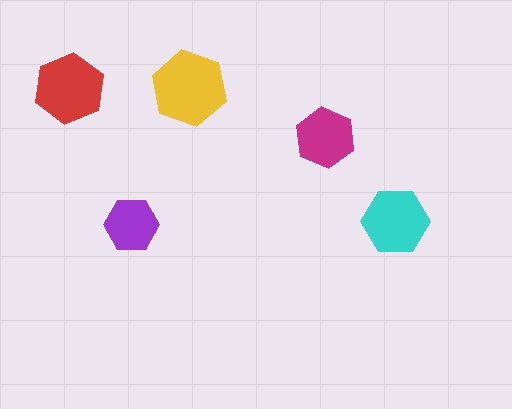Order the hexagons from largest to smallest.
the yellow one, the red one, the cyan one, the magenta one, the purple one.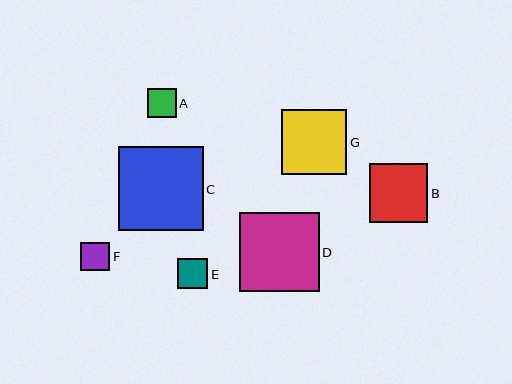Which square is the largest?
Square C is the largest with a size of approximately 85 pixels.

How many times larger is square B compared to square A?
Square B is approximately 2.0 times the size of square A.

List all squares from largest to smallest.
From largest to smallest: C, D, G, B, E, A, F.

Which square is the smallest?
Square F is the smallest with a size of approximately 29 pixels.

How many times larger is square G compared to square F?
Square G is approximately 2.3 times the size of square F.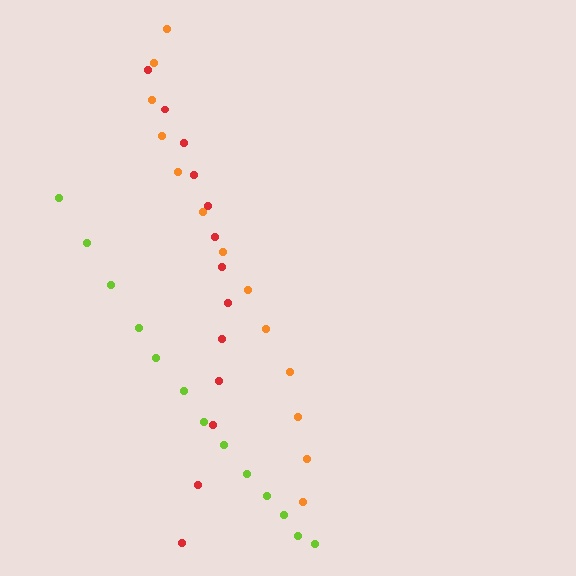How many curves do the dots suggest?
There are 3 distinct paths.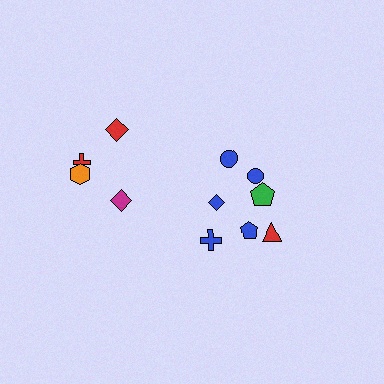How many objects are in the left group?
There are 4 objects.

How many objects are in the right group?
There are 7 objects.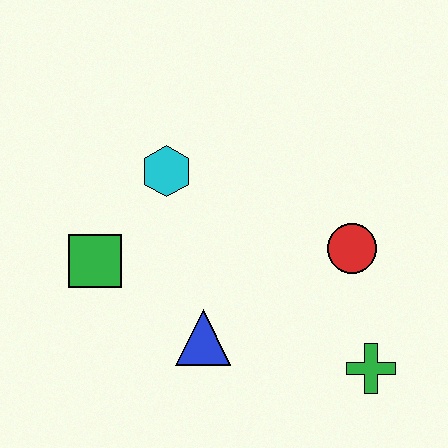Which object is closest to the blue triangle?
The green square is closest to the blue triangle.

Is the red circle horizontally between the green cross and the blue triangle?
Yes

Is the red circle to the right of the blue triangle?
Yes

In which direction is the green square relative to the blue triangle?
The green square is to the left of the blue triangle.